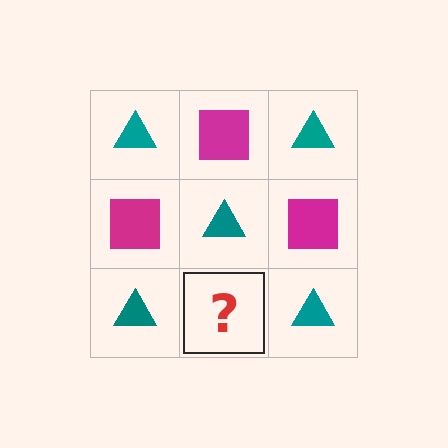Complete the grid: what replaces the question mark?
The question mark should be replaced with a magenta square.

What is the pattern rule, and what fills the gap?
The rule is that it alternates teal triangle and magenta square in a checkerboard pattern. The gap should be filled with a magenta square.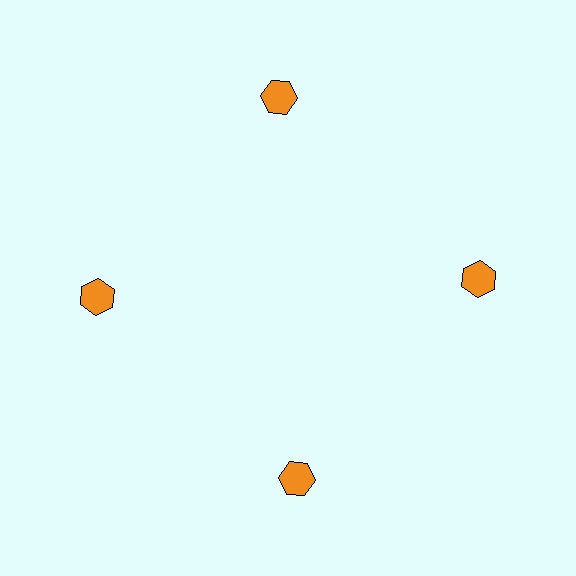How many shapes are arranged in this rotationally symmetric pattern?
There are 4 shapes, arranged in 4 groups of 1.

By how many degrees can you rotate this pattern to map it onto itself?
The pattern maps onto itself every 90 degrees of rotation.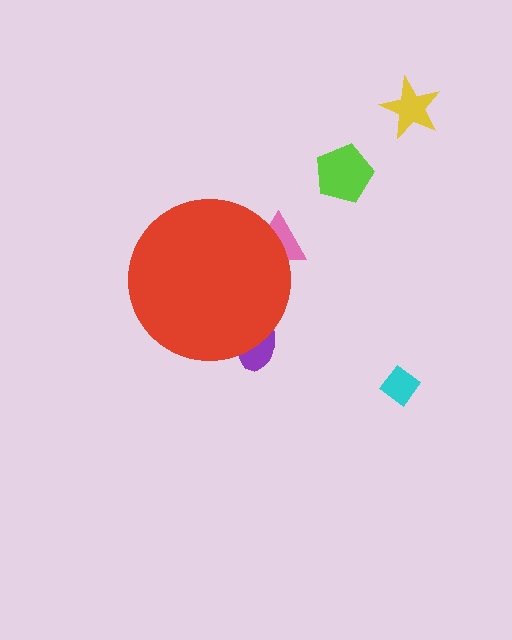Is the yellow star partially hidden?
No, the yellow star is fully visible.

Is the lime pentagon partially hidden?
No, the lime pentagon is fully visible.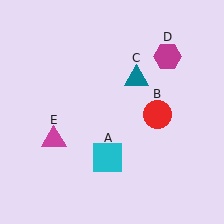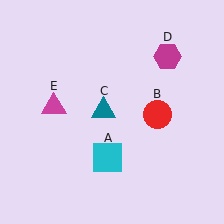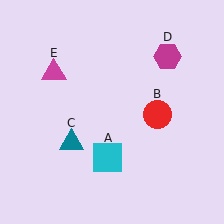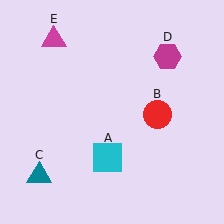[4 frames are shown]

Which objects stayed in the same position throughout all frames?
Cyan square (object A) and red circle (object B) and magenta hexagon (object D) remained stationary.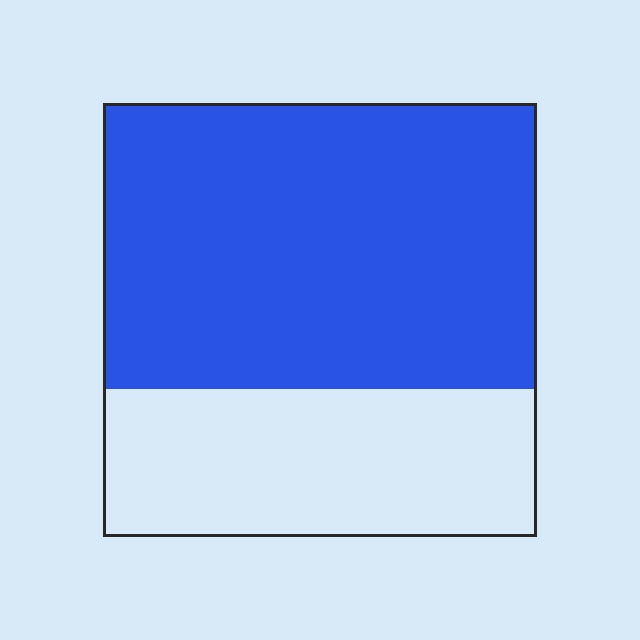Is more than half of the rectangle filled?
Yes.